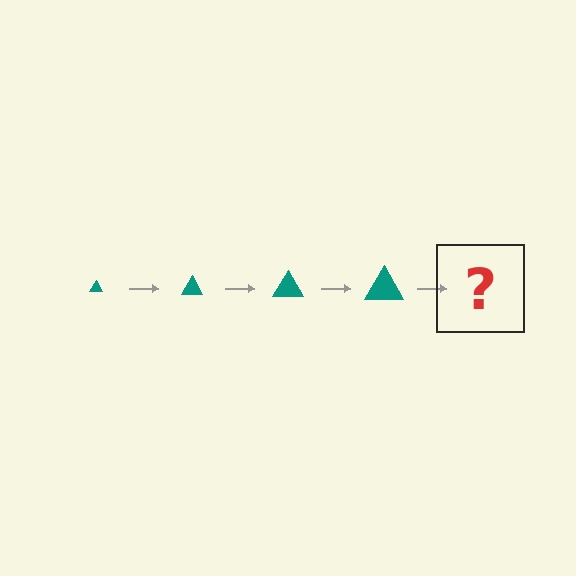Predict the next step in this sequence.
The next step is a teal triangle, larger than the previous one.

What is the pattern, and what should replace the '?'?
The pattern is that the triangle gets progressively larger each step. The '?' should be a teal triangle, larger than the previous one.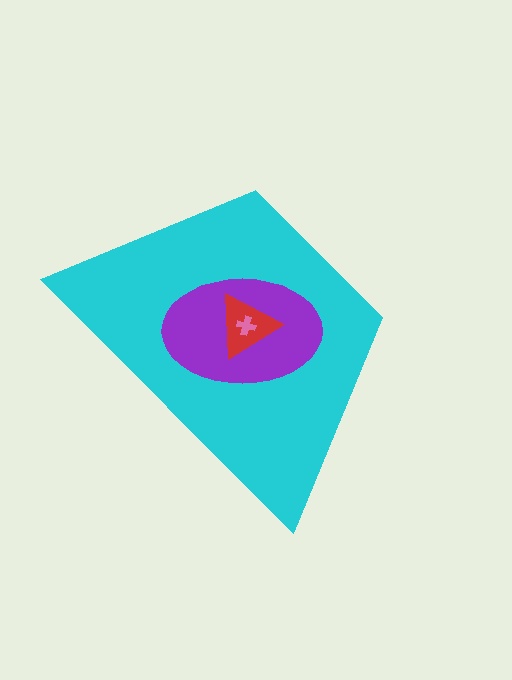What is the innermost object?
The pink cross.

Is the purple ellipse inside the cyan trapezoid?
Yes.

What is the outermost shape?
The cyan trapezoid.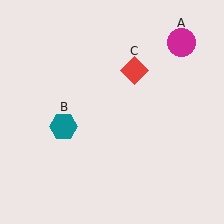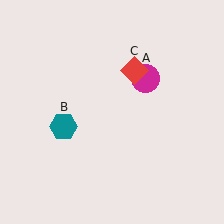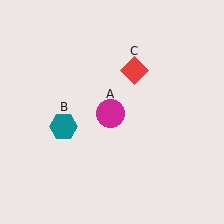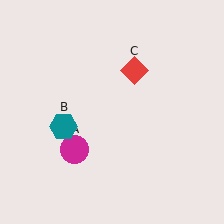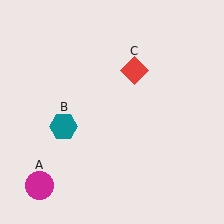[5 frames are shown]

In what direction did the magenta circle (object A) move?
The magenta circle (object A) moved down and to the left.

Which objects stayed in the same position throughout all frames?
Teal hexagon (object B) and red diamond (object C) remained stationary.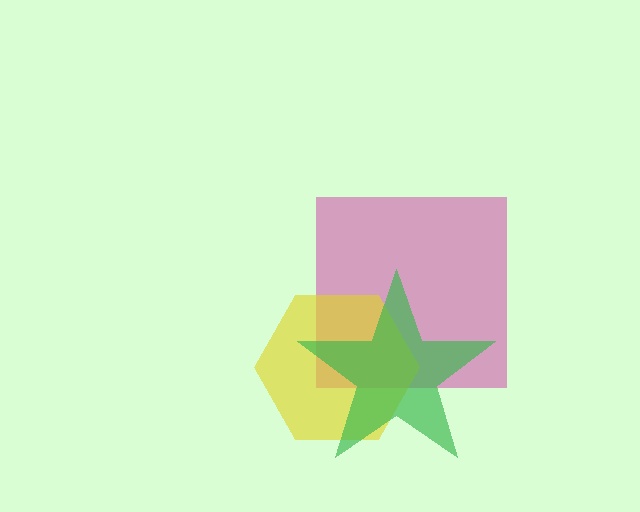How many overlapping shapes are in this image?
There are 3 overlapping shapes in the image.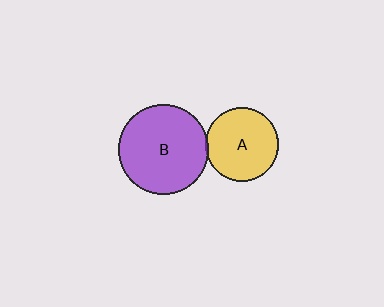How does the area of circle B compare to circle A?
Approximately 1.5 times.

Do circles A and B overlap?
Yes.